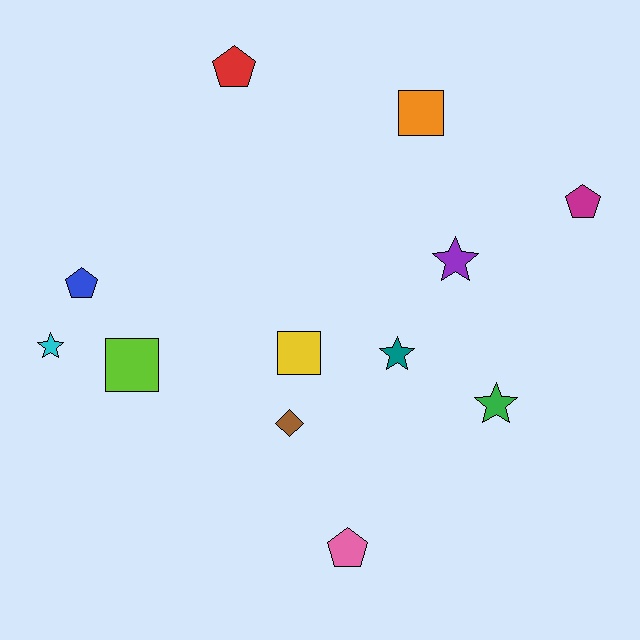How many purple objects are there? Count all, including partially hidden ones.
There is 1 purple object.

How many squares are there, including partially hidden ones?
There are 3 squares.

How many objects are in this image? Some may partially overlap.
There are 12 objects.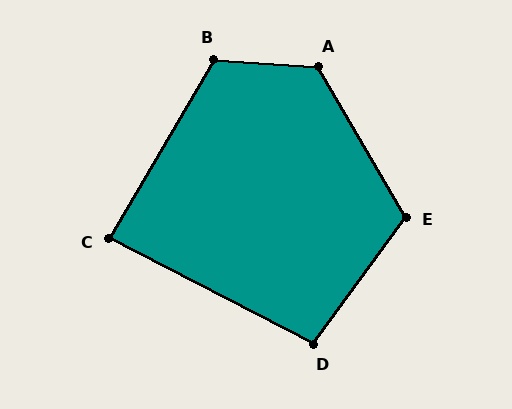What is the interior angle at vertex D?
Approximately 99 degrees (obtuse).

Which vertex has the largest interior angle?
A, at approximately 124 degrees.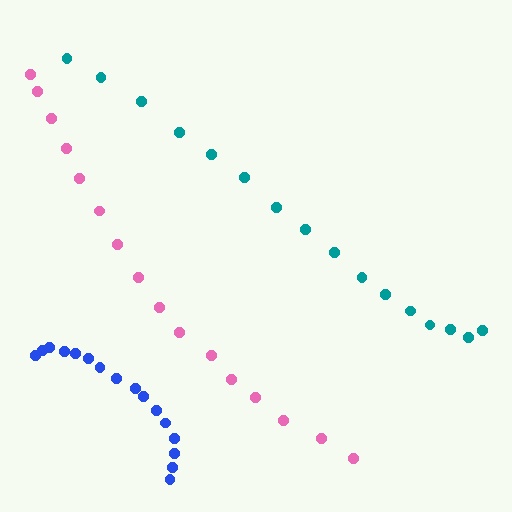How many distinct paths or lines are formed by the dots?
There are 3 distinct paths.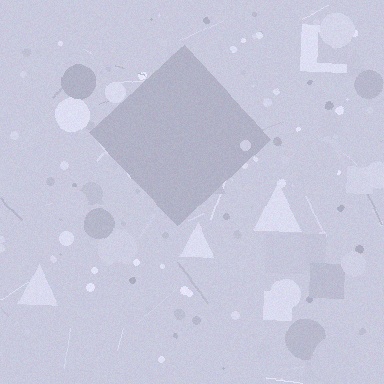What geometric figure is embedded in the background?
A diamond is embedded in the background.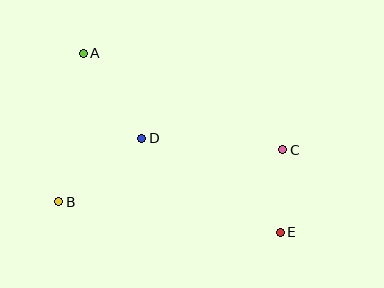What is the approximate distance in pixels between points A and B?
The distance between A and B is approximately 151 pixels.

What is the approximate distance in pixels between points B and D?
The distance between B and D is approximately 104 pixels.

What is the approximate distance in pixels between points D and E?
The distance between D and E is approximately 168 pixels.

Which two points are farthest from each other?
Points A and E are farthest from each other.